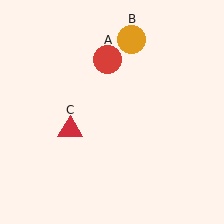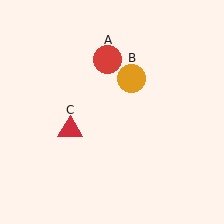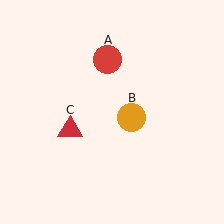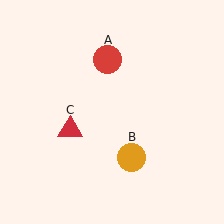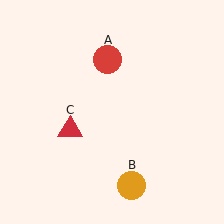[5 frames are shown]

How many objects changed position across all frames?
1 object changed position: orange circle (object B).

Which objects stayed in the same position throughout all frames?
Red circle (object A) and red triangle (object C) remained stationary.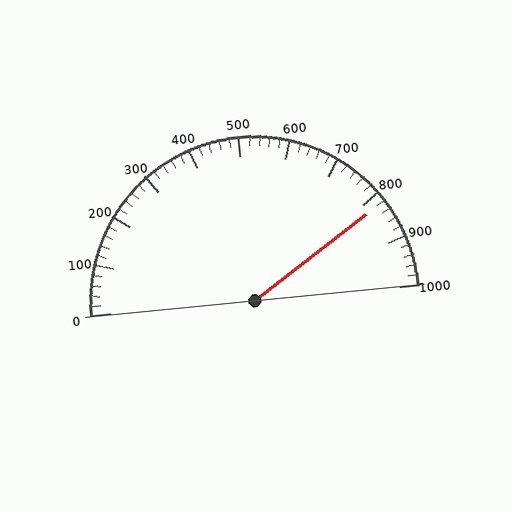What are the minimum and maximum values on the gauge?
The gauge ranges from 0 to 1000.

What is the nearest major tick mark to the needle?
The nearest major tick mark is 800.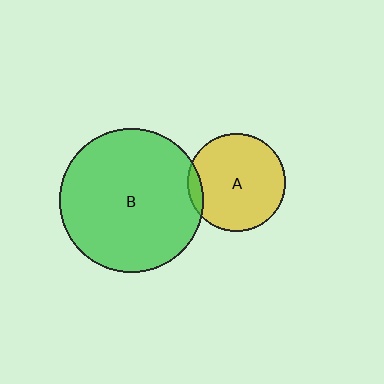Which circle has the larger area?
Circle B (green).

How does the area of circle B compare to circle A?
Approximately 2.1 times.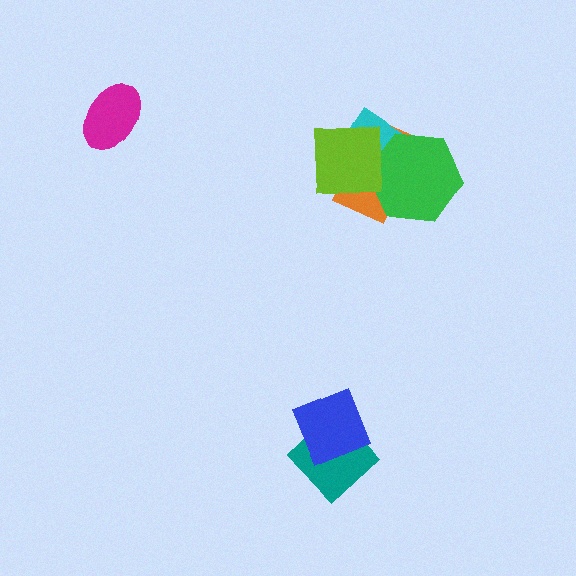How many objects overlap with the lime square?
3 objects overlap with the lime square.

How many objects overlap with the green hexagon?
3 objects overlap with the green hexagon.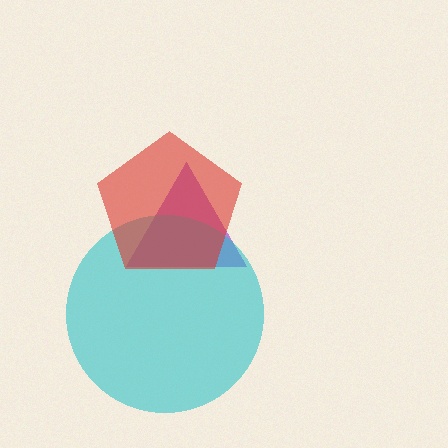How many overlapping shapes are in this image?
There are 3 overlapping shapes in the image.